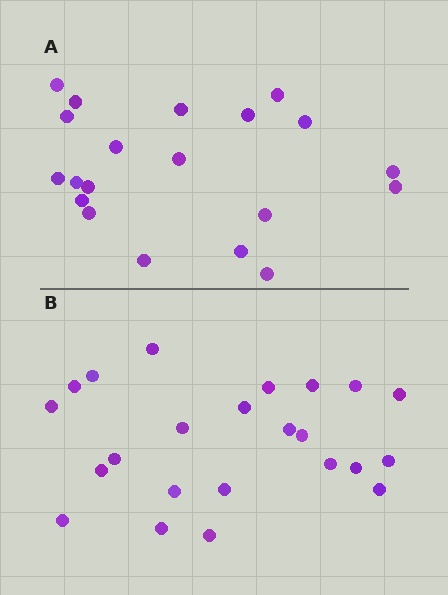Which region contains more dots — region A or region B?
Region B (the bottom region) has more dots.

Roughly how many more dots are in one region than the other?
Region B has just a few more — roughly 2 or 3 more dots than region A.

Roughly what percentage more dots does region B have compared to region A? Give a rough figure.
About 15% more.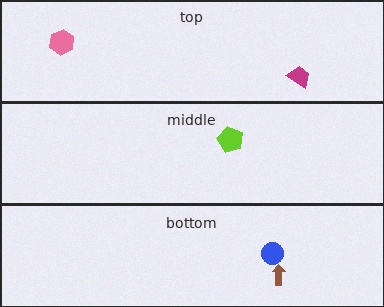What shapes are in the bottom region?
The blue circle, the brown arrow.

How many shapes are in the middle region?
1.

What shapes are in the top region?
The magenta trapezoid, the pink hexagon.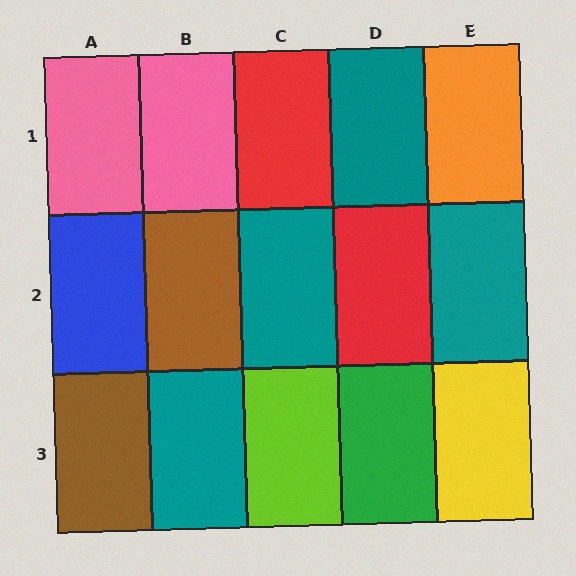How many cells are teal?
4 cells are teal.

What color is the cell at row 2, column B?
Brown.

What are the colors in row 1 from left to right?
Pink, pink, red, teal, orange.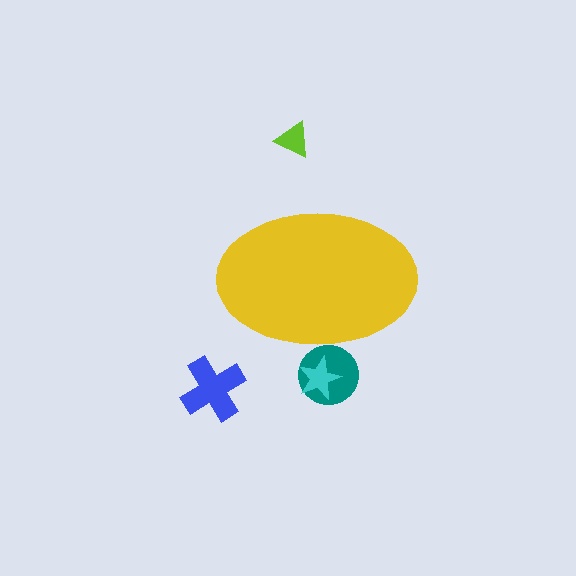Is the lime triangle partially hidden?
No, the lime triangle is fully visible.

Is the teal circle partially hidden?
Yes, the teal circle is partially hidden behind the yellow ellipse.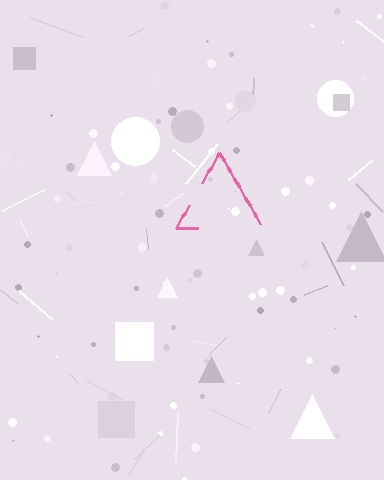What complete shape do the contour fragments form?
The contour fragments form a triangle.